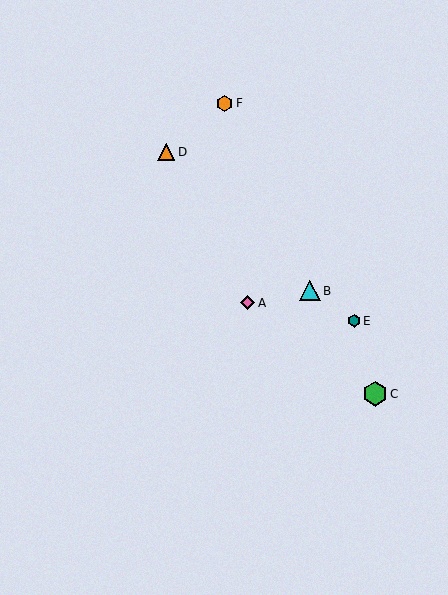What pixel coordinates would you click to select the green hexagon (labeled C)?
Click at (375, 394) to select the green hexagon C.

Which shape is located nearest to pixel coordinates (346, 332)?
The teal hexagon (labeled E) at (354, 321) is nearest to that location.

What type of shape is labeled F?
Shape F is an orange hexagon.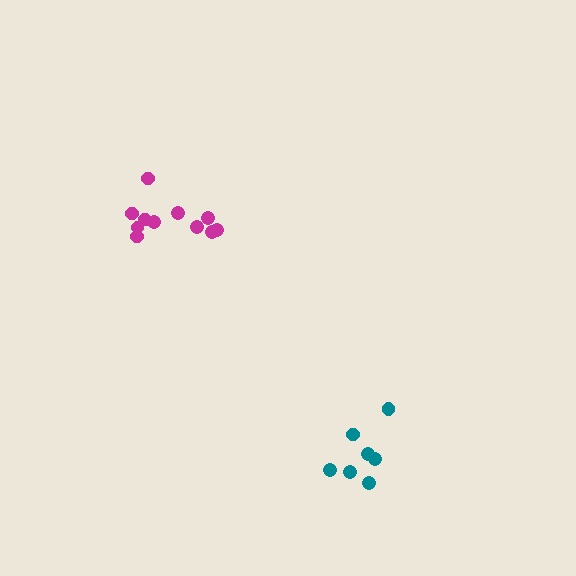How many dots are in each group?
Group 1: 11 dots, Group 2: 7 dots (18 total).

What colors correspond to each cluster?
The clusters are colored: magenta, teal.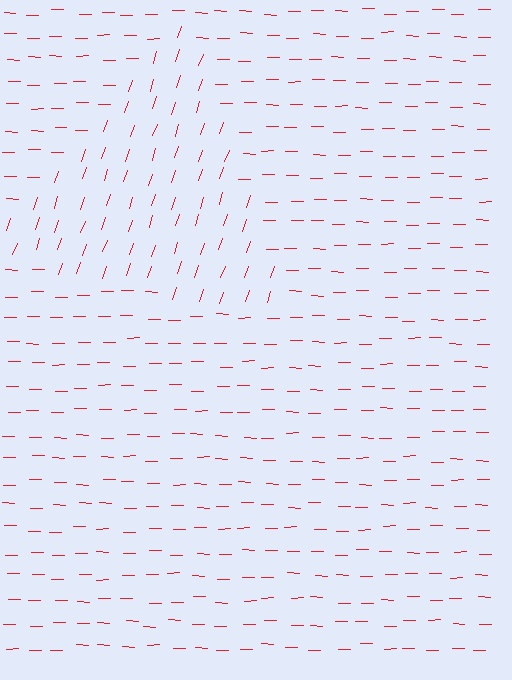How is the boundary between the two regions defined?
The boundary is defined purely by a change in line orientation (approximately 71 degrees difference). All lines are the same color and thickness.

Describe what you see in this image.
The image is filled with small red line segments. A triangle region in the image has lines oriented differently from the surrounding lines, creating a visible texture boundary.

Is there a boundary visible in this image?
Yes, there is a texture boundary formed by a change in line orientation.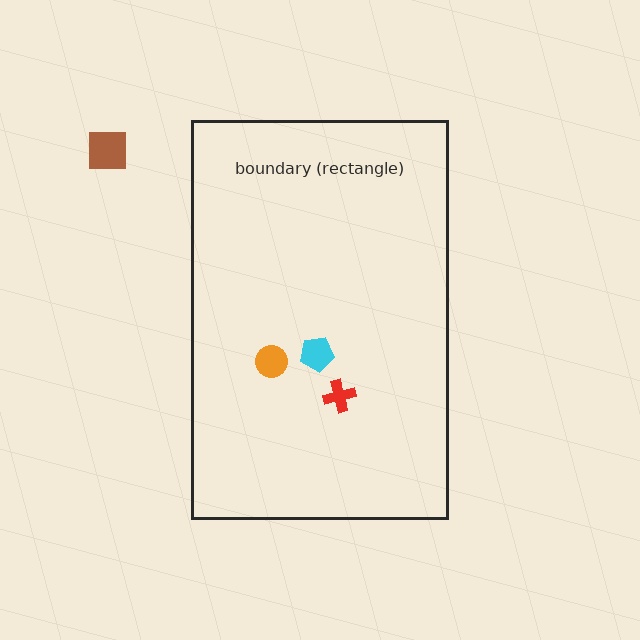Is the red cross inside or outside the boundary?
Inside.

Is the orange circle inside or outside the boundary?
Inside.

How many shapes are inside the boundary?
3 inside, 1 outside.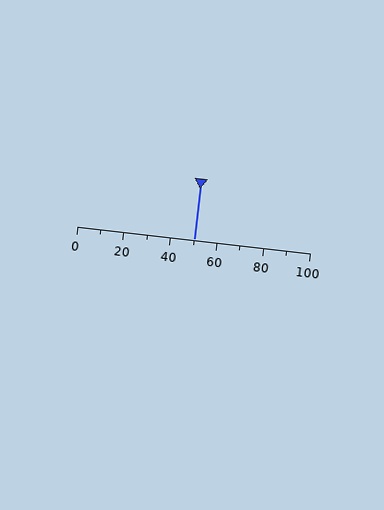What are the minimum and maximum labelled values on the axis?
The axis runs from 0 to 100.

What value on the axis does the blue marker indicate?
The marker indicates approximately 50.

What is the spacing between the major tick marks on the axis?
The major ticks are spaced 20 apart.